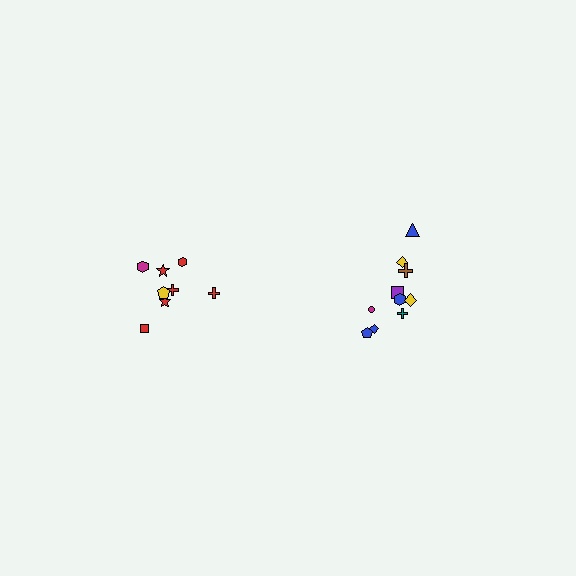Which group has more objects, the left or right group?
The right group.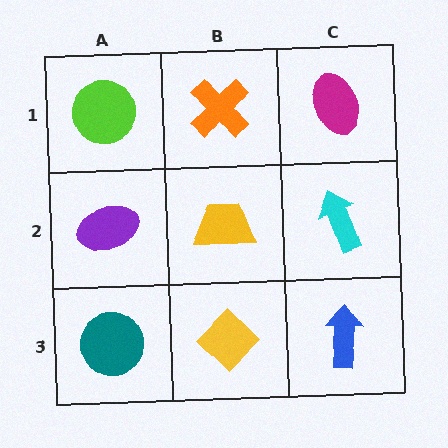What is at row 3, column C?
A blue arrow.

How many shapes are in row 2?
3 shapes.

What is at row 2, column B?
A yellow trapezoid.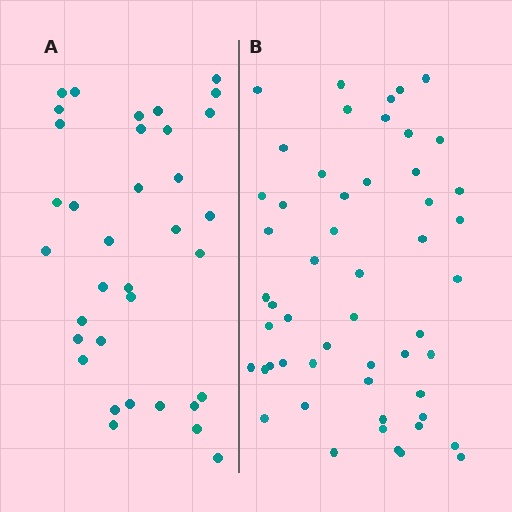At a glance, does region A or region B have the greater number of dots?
Region B (the right region) has more dots.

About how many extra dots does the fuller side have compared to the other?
Region B has approximately 20 more dots than region A.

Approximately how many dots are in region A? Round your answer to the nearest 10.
About 40 dots. (The exact count is 35, which rounds to 40.)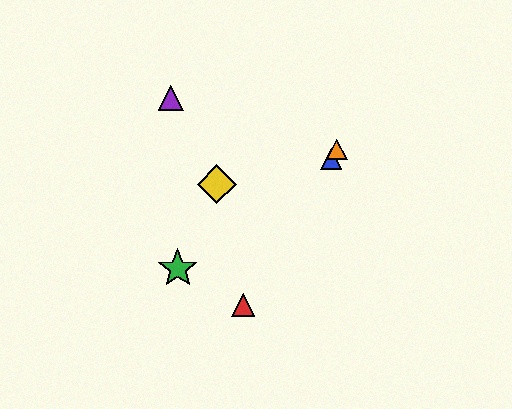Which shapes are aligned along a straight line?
The red triangle, the blue triangle, the orange triangle are aligned along a straight line.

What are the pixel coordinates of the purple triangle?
The purple triangle is at (170, 98).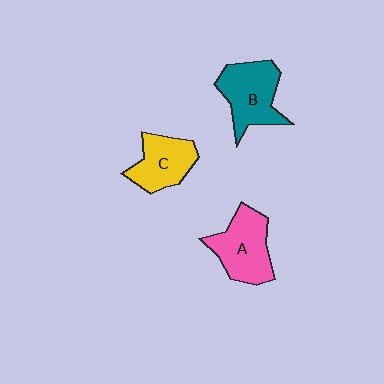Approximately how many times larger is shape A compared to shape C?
Approximately 1.2 times.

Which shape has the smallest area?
Shape C (yellow).